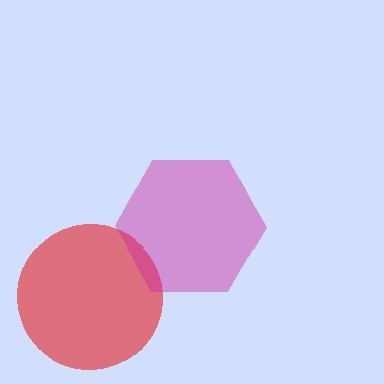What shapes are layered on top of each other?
The layered shapes are: a red circle, a magenta hexagon.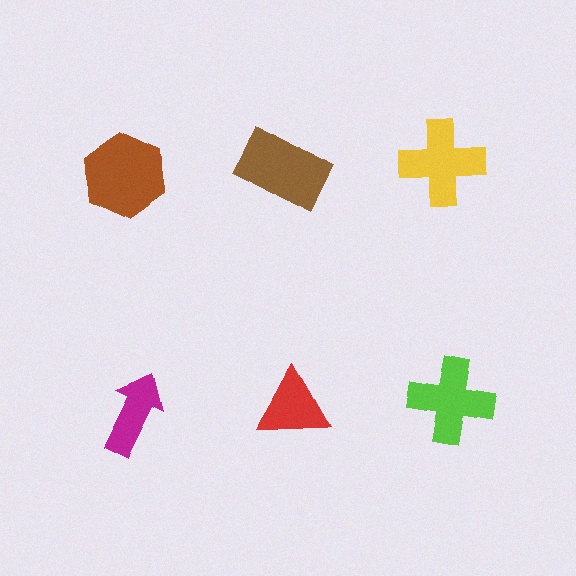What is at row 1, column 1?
A brown hexagon.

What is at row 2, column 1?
A magenta arrow.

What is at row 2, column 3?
A lime cross.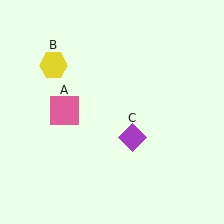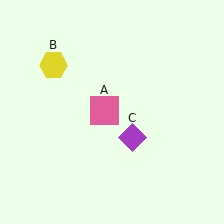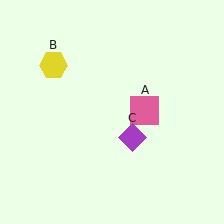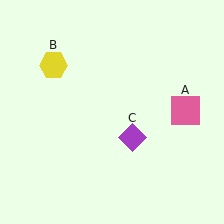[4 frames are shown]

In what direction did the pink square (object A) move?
The pink square (object A) moved right.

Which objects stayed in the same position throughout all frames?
Yellow hexagon (object B) and purple diamond (object C) remained stationary.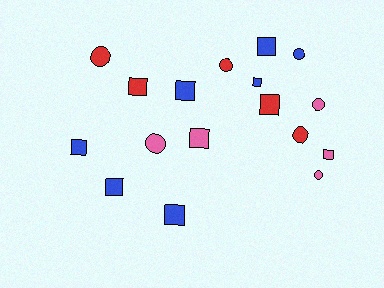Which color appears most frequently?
Blue, with 7 objects.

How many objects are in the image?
There are 17 objects.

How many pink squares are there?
There are 2 pink squares.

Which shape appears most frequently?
Square, with 10 objects.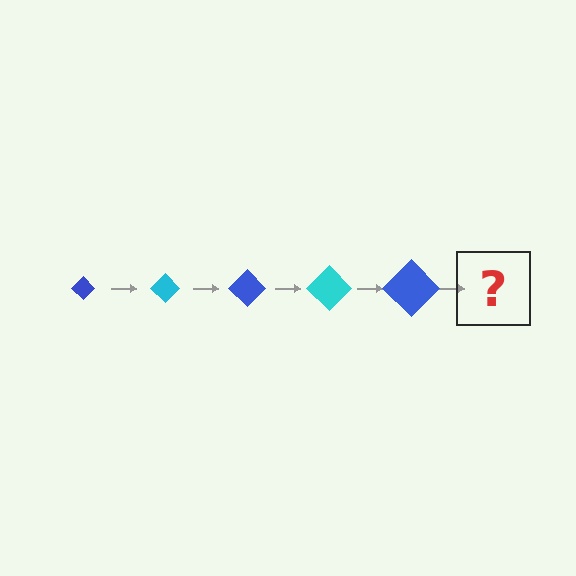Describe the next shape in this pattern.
It should be a cyan diamond, larger than the previous one.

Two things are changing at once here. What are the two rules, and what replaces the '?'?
The two rules are that the diamond grows larger each step and the color cycles through blue and cyan. The '?' should be a cyan diamond, larger than the previous one.